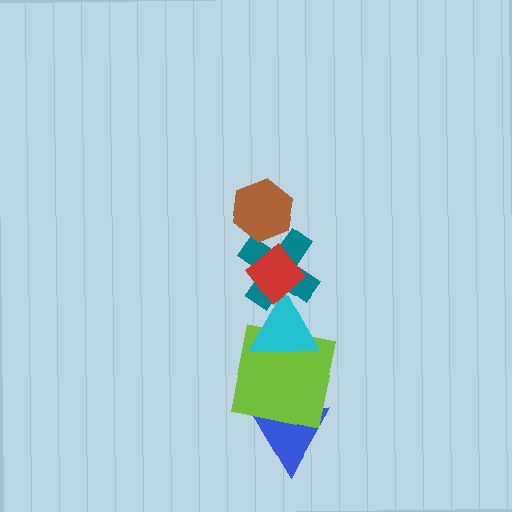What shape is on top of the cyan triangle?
The teal cross is on top of the cyan triangle.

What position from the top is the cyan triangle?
The cyan triangle is 4th from the top.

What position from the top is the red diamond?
The red diamond is 2nd from the top.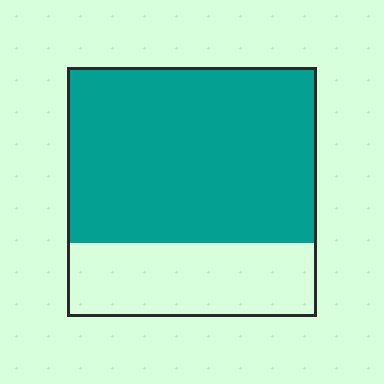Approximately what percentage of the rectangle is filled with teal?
Approximately 70%.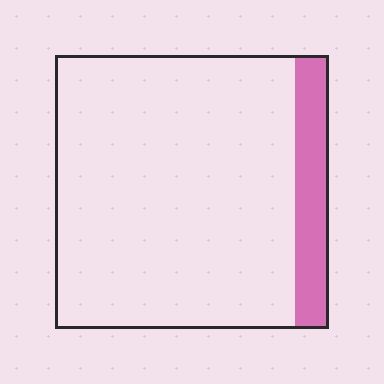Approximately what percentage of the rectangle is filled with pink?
Approximately 10%.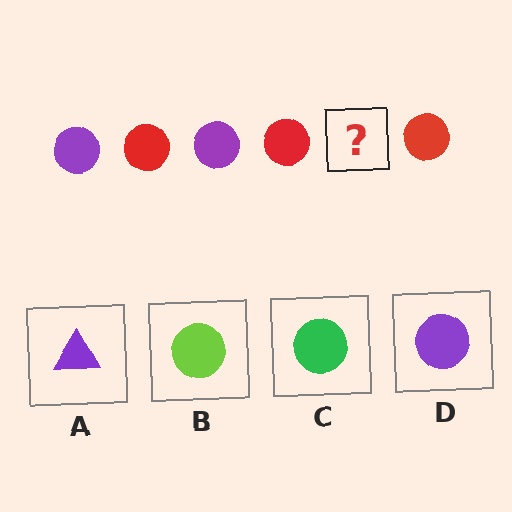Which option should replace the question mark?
Option D.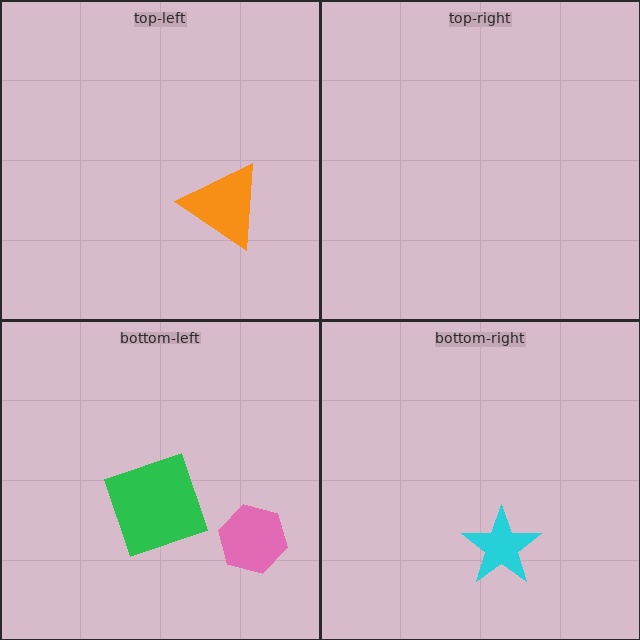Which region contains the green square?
The bottom-left region.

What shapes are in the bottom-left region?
The green square, the pink hexagon.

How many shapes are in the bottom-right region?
1.